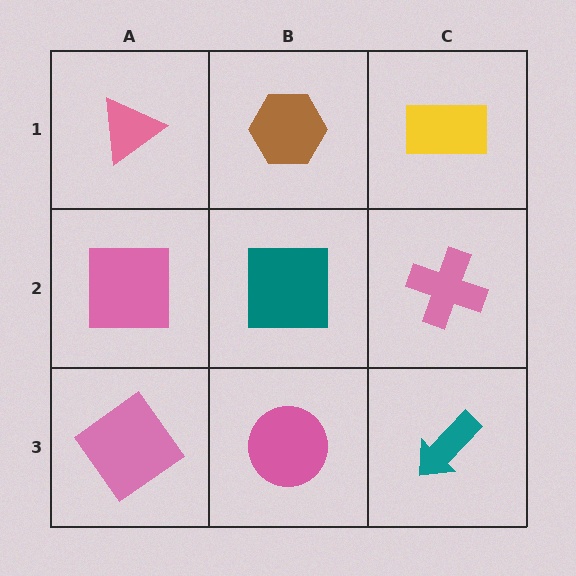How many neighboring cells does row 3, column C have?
2.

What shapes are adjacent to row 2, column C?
A yellow rectangle (row 1, column C), a teal arrow (row 3, column C), a teal square (row 2, column B).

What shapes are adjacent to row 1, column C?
A pink cross (row 2, column C), a brown hexagon (row 1, column B).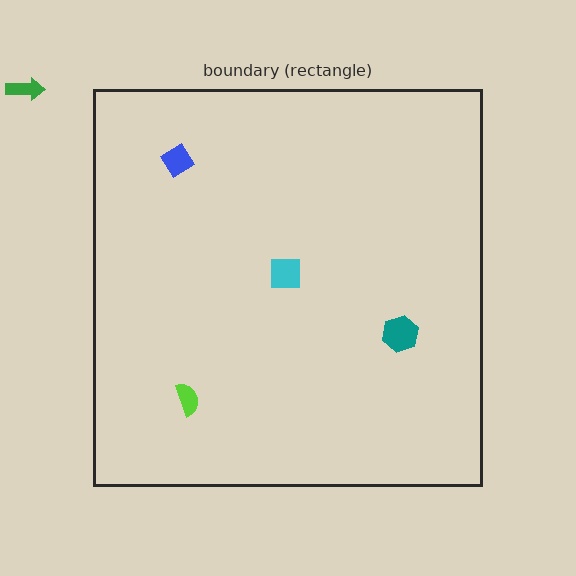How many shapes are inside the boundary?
4 inside, 1 outside.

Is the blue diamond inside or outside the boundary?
Inside.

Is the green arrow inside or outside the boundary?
Outside.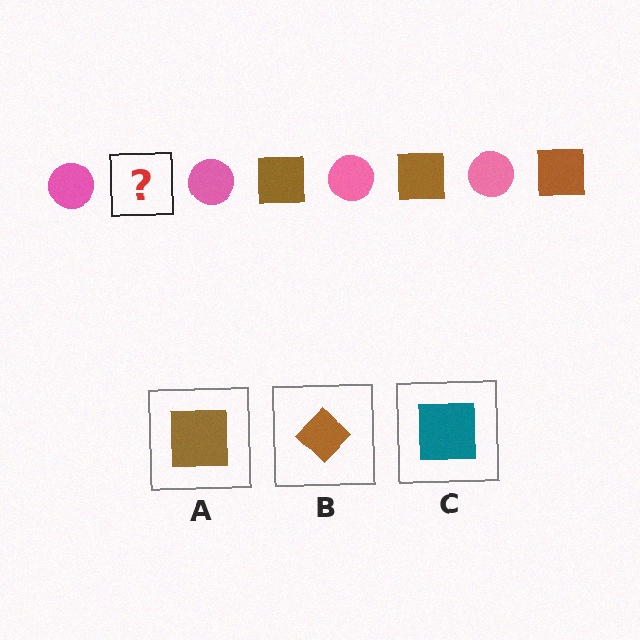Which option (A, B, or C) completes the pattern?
A.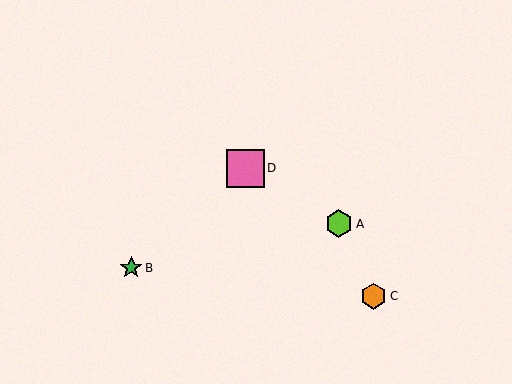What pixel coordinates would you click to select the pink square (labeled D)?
Click at (245, 168) to select the pink square D.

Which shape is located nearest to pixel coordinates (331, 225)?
The lime hexagon (labeled A) at (339, 224) is nearest to that location.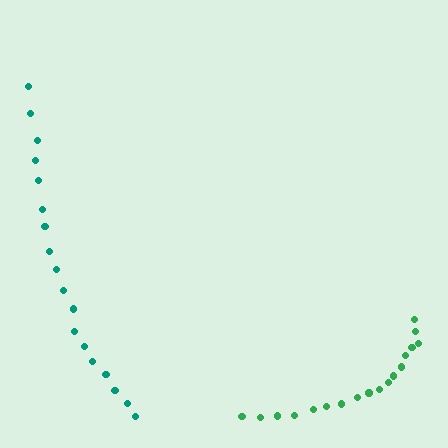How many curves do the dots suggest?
There are 2 distinct paths.